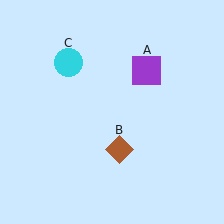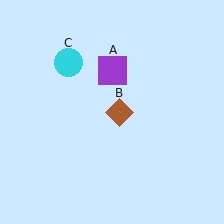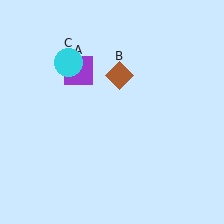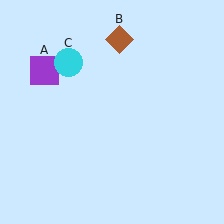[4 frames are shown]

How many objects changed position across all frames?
2 objects changed position: purple square (object A), brown diamond (object B).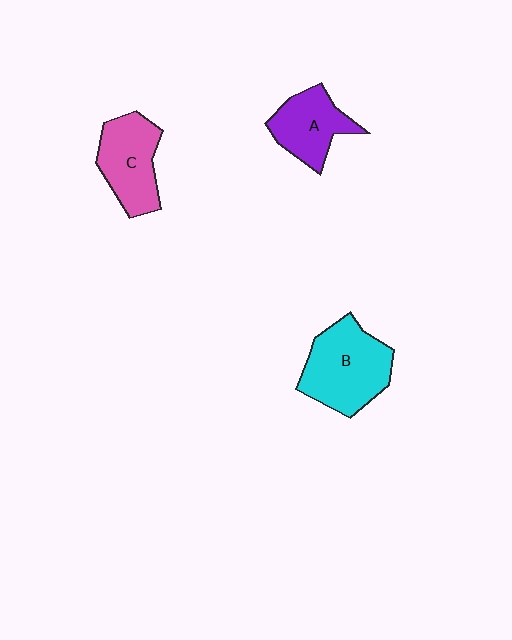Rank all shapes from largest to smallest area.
From largest to smallest: B (cyan), C (pink), A (purple).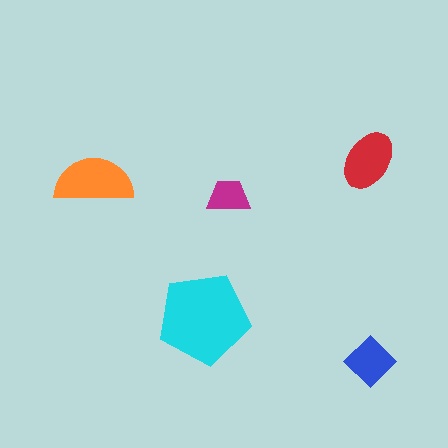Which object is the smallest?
The magenta trapezoid.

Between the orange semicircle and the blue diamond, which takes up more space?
The orange semicircle.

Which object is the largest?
The cyan pentagon.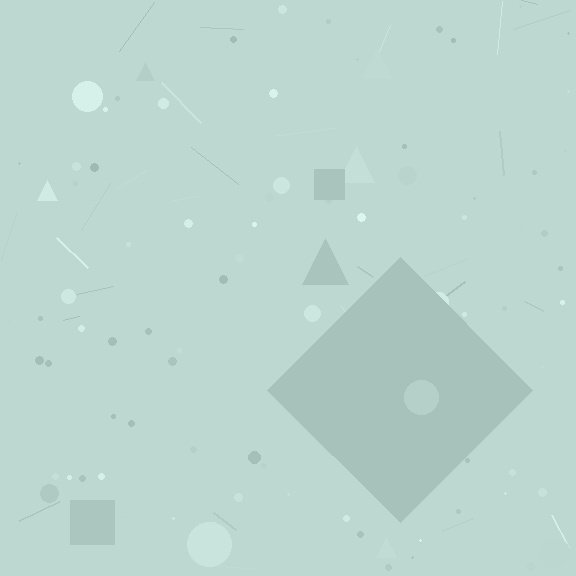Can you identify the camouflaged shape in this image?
The camouflaged shape is a diamond.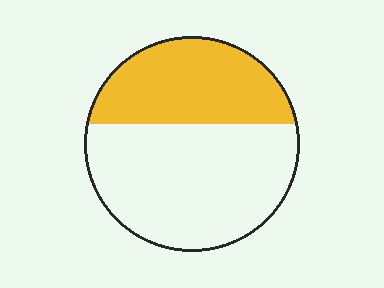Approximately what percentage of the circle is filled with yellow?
Approximately 40%.